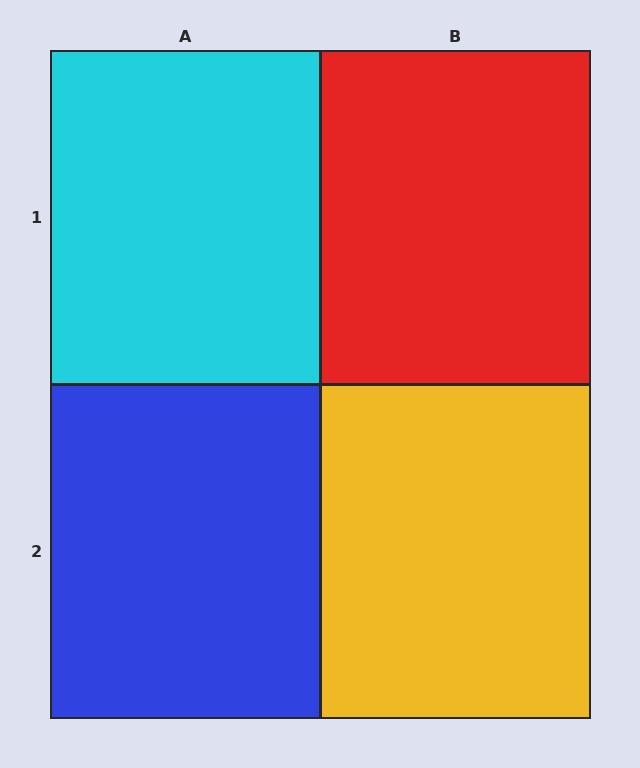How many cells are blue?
1 cell is blue.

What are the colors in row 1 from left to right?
Cyan, red.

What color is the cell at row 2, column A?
Blue.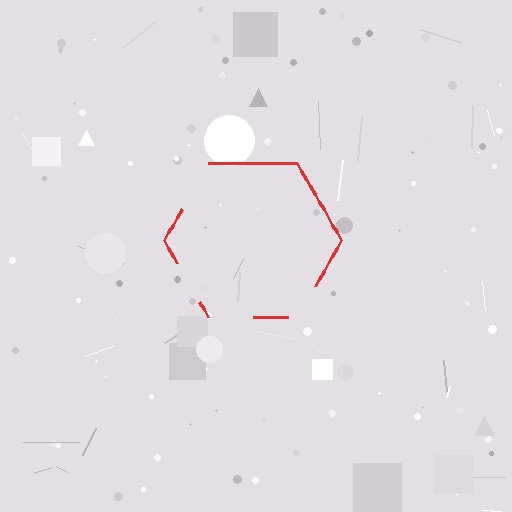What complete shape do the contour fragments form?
The contour fragments form a hexagon.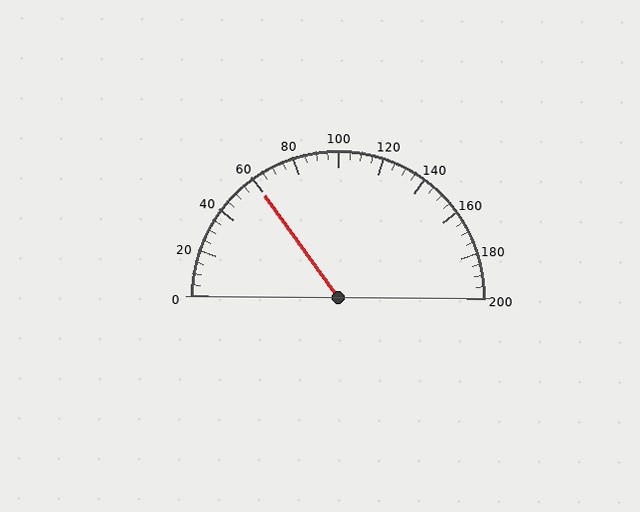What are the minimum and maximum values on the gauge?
The gauge ranges from 0 to 200.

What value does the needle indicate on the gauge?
The needle indicates approximately 60.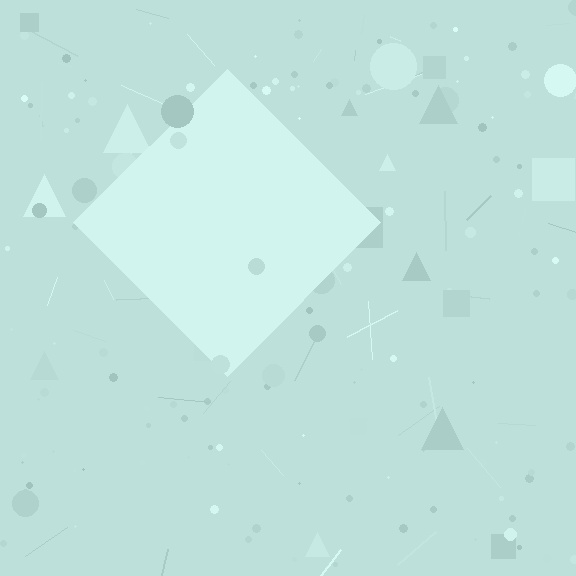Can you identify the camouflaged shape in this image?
The camouflaged shape is a diamond.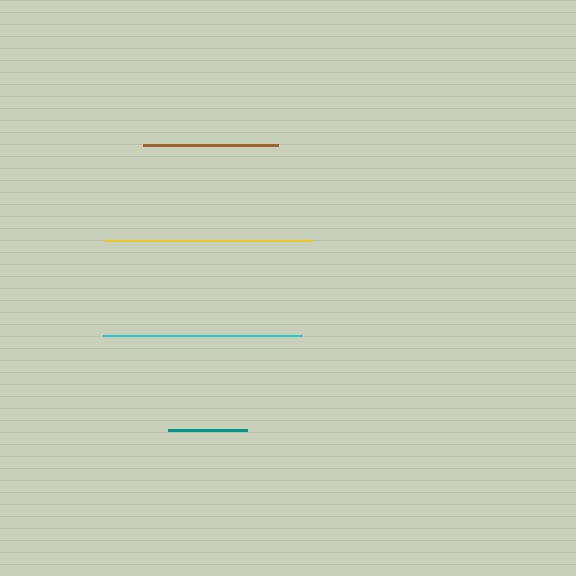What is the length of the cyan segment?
The cyan segment is approximately 198 pixels long.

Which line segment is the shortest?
The teal line is the shortest at approximately 79 pixels.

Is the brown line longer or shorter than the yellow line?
The yellow line is longer than the brown line.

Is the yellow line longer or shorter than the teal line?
The yellow line is longer than the teal line.